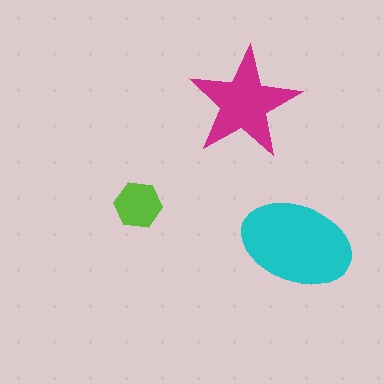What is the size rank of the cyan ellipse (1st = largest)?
1st.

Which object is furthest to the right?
The cyan ellipse is rightmost.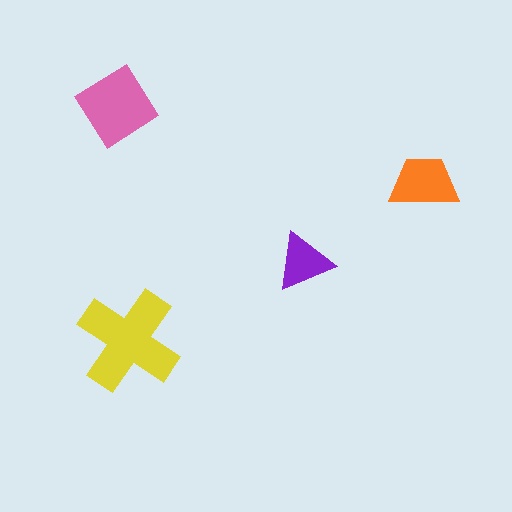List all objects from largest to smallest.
The yellow cross, the pink diamond, the orange trapezoid, the purple triangle.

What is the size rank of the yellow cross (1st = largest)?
1st.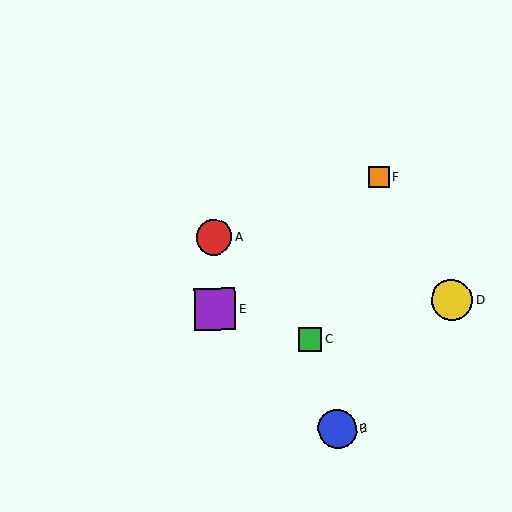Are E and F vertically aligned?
No, E is at x≈215 and F is at x≈379.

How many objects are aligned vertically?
2 objects (A, E) are aligned vertically.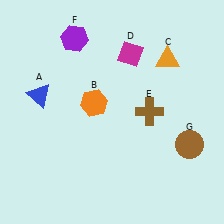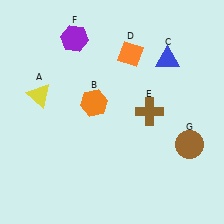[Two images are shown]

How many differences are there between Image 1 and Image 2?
There are 3 differences between the two images.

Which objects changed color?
A changed from blue to yellow. C changed from orange to blue. D changed from magenta to orange.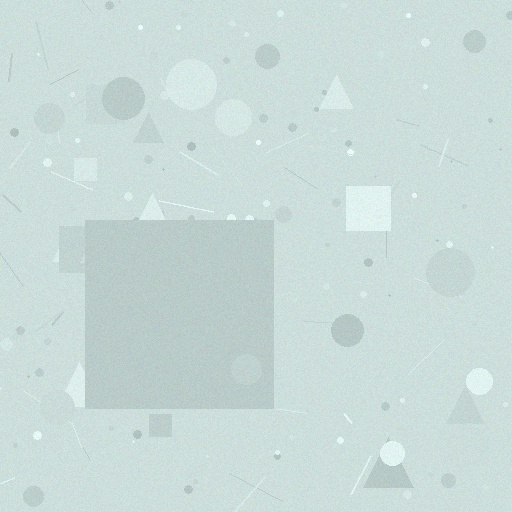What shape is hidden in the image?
A square is hidden in the image.